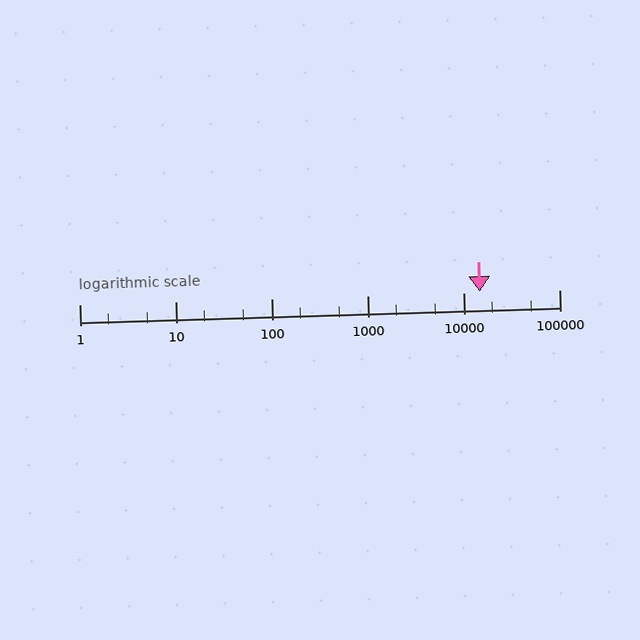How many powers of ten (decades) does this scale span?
The scale spans 5 decades, from 1 to 100000.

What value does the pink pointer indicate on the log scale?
The pointer indicates approximately 15000.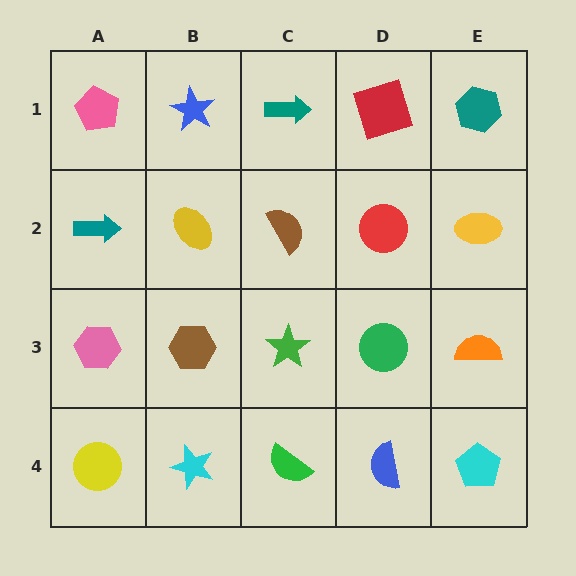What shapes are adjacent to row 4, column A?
A pink hexagon (row 3, column A), a cyan star (row 4, column B).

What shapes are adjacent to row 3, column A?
A teal arrow (row 2, column A), a yellow circle (row 4, column A), a brown hexagon (row 3, column B).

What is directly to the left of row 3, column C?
A brown hexagon.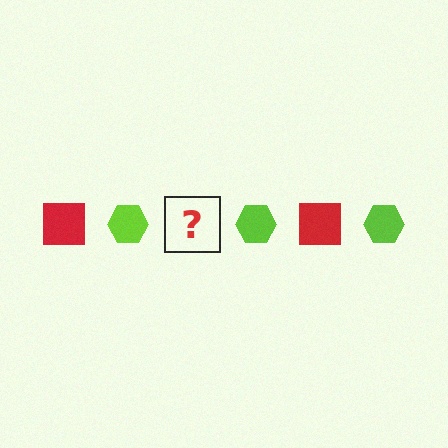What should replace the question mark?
The question mark should be replaced with a red square.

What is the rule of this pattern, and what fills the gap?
The rule is that the pattern alternates between red square and lime hexagon. The gap should be filled with a red square.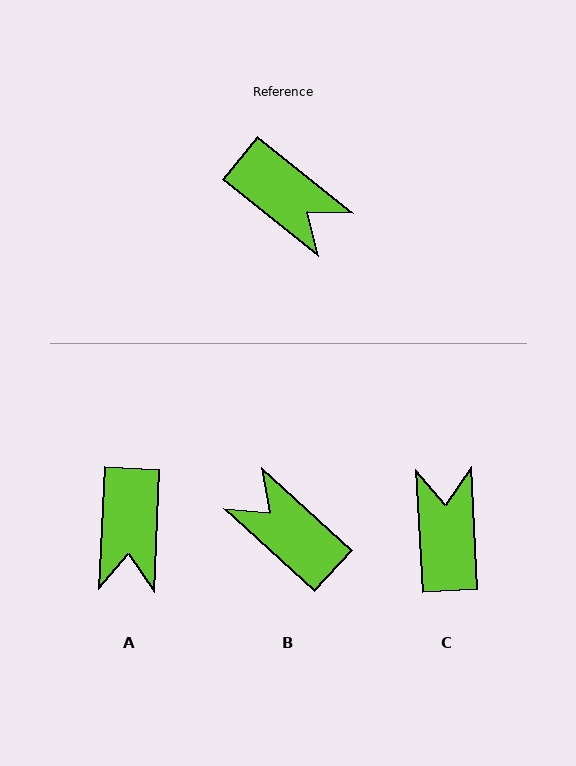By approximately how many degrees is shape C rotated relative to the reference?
Approximately 132 degrees counter-clockwise.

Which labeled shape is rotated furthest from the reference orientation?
B, about 177 degrees away.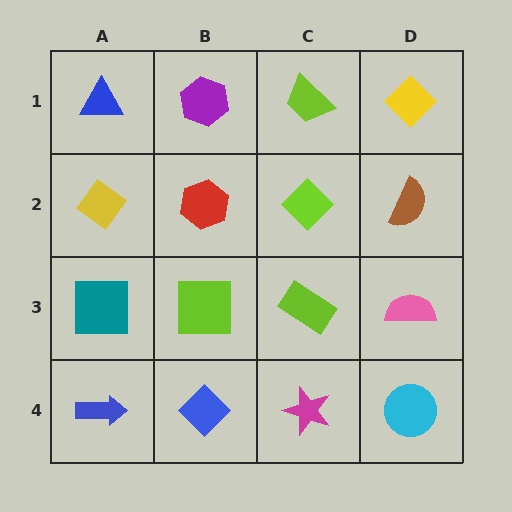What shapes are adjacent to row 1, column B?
A red hexagon (row 2, column B), a blue triangle (row 1, column A), a lime trapezoid (row 1, column C).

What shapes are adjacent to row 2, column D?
A yellow diamond (row 1, column D), a pink semicircle (row 3, column D), a lime diamond (row 2, column C).